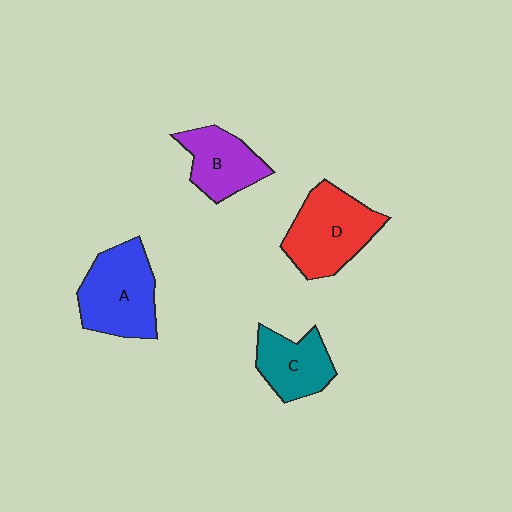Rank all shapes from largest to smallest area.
From largest to smallest: A (blue), D (red), B (purple), C (teal).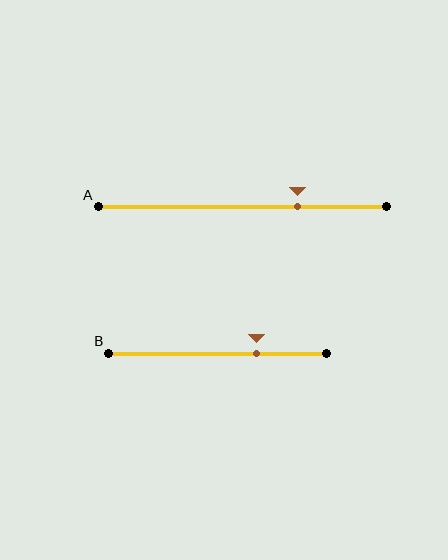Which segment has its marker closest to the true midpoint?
Segment B has its marker closest to the true midpoint.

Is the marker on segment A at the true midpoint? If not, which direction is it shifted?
No, the marker on segment A is shifted to the right by about 19% of the segment length.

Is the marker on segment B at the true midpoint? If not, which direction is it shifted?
No, the marker on segment B is shifted to the right by about 18% of the segment length.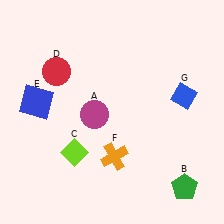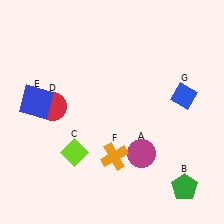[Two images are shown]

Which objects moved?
The objects that moved are: the magenta circle (A), the red circle (D).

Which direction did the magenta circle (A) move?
The magenta circle (A) moved right.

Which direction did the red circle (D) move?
The red circle (D) moved down.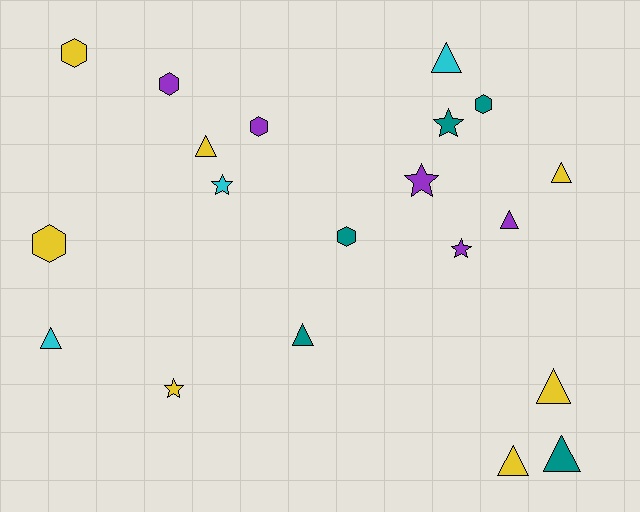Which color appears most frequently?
Yellow, with 7 objects.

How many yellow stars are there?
There is 1 yellow star.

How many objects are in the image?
There are 20 objects.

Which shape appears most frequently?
Triangle, with 9 objects.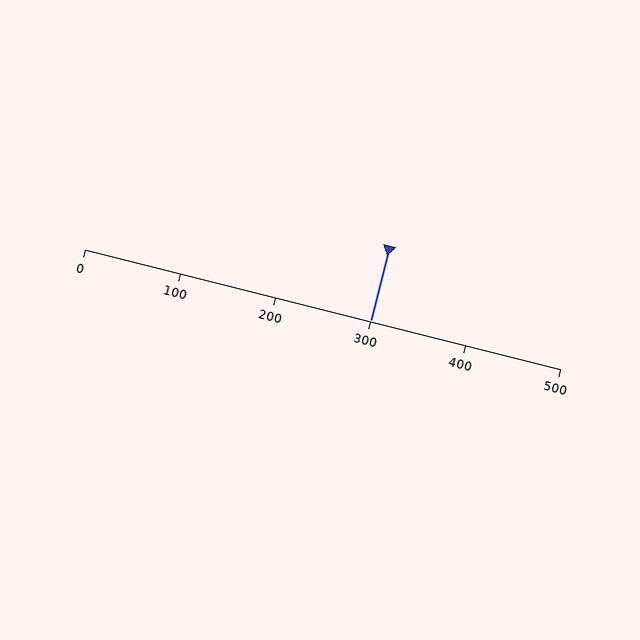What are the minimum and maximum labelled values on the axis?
The axis runs from 0 to 500.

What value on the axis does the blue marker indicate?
The marker indicates approximately 300.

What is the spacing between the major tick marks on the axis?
The major ticks are spaced 100 apart.